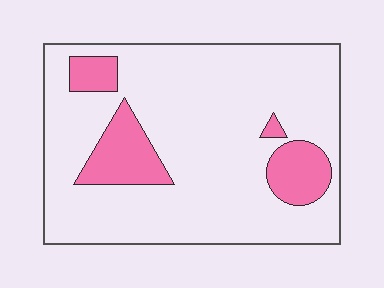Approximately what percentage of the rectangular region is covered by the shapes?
Approximately 15%.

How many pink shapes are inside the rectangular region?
4.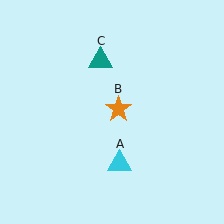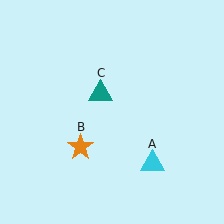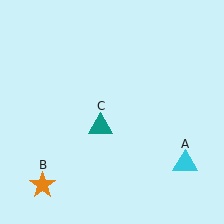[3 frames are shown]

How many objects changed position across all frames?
3 objects changed position: cyan triangle (object A), orange star (object B), teal triangle (object C).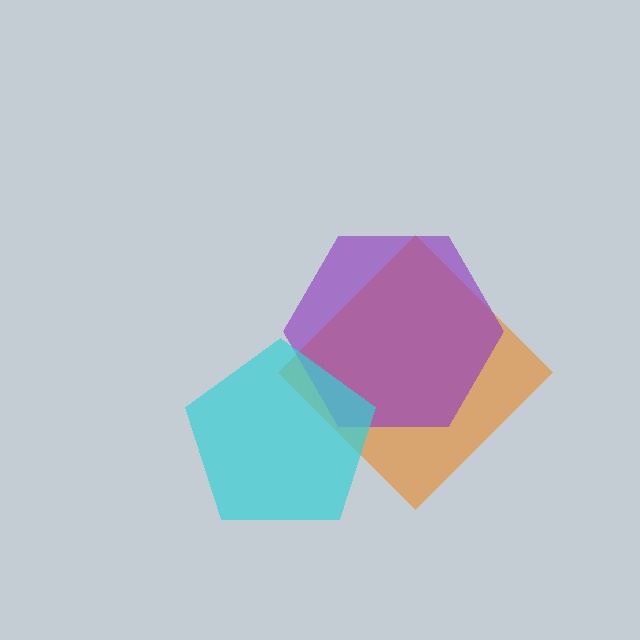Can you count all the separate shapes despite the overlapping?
Yes, there are 3 separate shapes.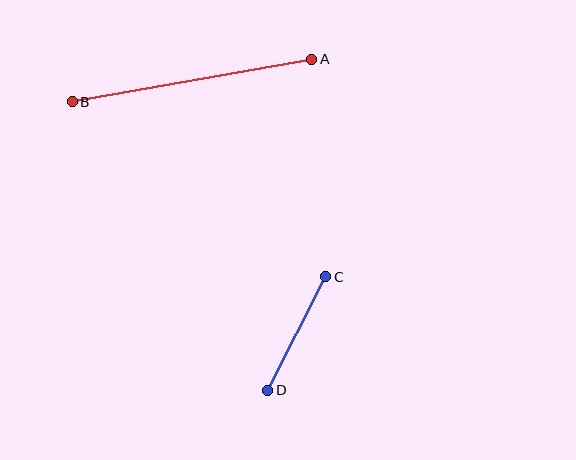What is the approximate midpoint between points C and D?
The midpoint is at approximately (297, 334) pixels.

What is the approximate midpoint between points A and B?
The midpoint is at approximately (192, 81) pixels.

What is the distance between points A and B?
The distance is approximately 243 pixels.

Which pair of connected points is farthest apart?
Points A and B are farthest apart.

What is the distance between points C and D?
The distance is approximately 127 pixels.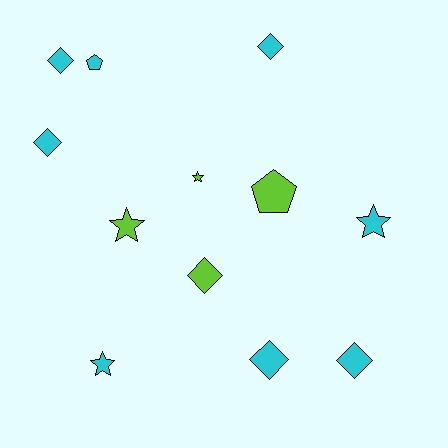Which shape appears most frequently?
Diamond, with 6 objects.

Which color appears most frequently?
Cyan, with 8 objects.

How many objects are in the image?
There are 12 objects.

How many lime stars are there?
There are 2 lime stars.